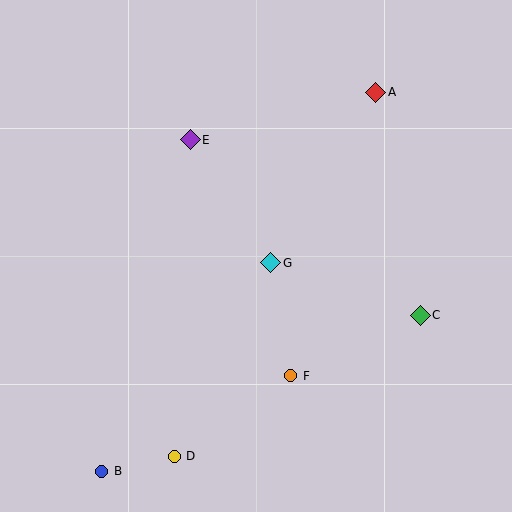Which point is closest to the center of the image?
Point G at (271, 263) is closest to the center.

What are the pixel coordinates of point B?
Point B is at (101, 471).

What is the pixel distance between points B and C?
The distance between B and C is 355 pixels.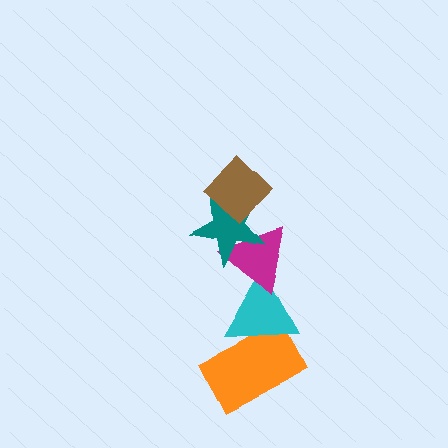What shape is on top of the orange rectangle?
The cyan triangle is on top of the orange rectangle.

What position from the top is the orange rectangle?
The orange rectangle is 5th from the top.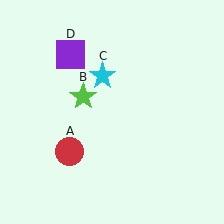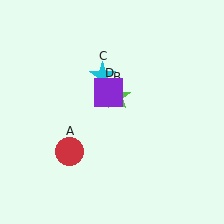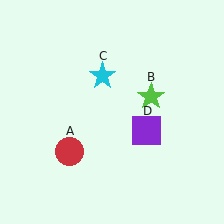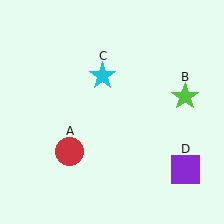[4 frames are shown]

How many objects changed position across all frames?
2 objects changed position: lime star (object B), purple square (object D).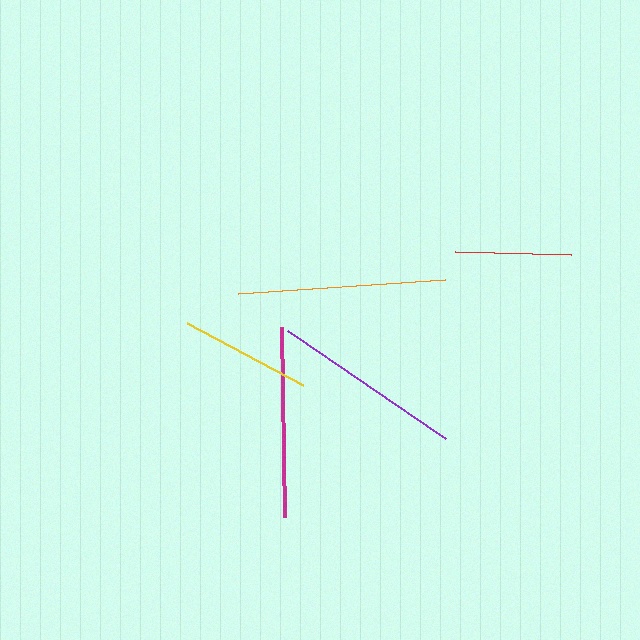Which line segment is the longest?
The orange line is the longest at approximately 208 pixels.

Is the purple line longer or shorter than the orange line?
The orange line is longer than the purple line.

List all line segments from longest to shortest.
From longest to shortest: orange, purple, magenta, yellow, red.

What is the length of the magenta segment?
The magenta segment is approximately 190 pixels long.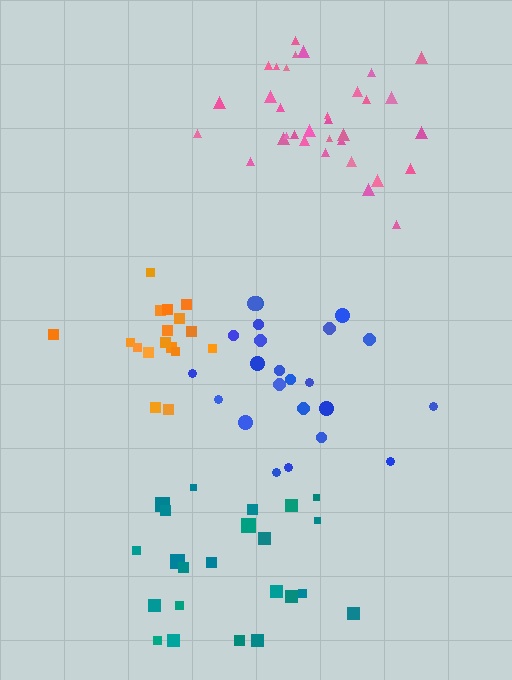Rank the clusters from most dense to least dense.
orange, pink, blue, teal.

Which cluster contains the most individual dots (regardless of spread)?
Pink (33).